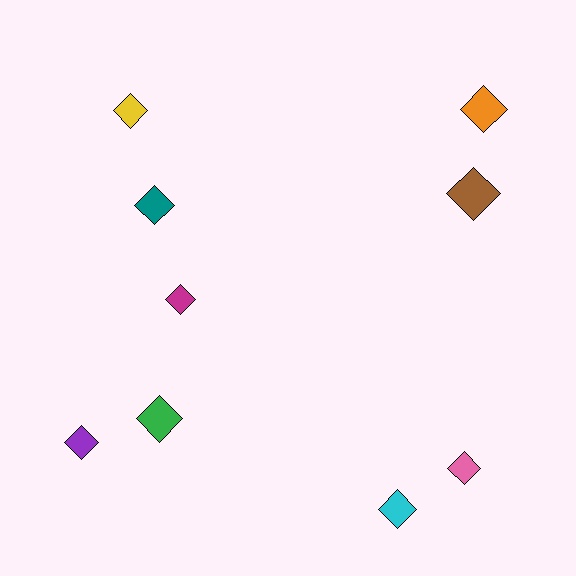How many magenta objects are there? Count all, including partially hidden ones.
There is 1 magenta object.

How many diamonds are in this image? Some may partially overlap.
There are 9 diamonds.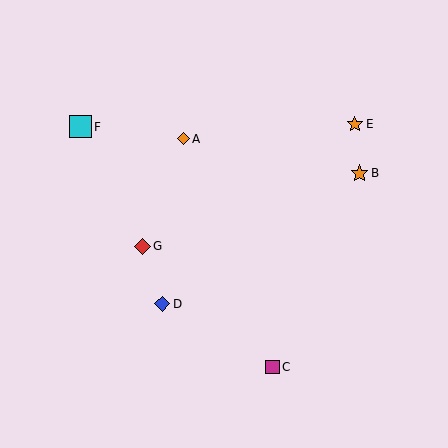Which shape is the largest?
The cyan square (labeled F) is the largest.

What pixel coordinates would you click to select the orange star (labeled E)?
Click at (355, 124) to select the orange star E.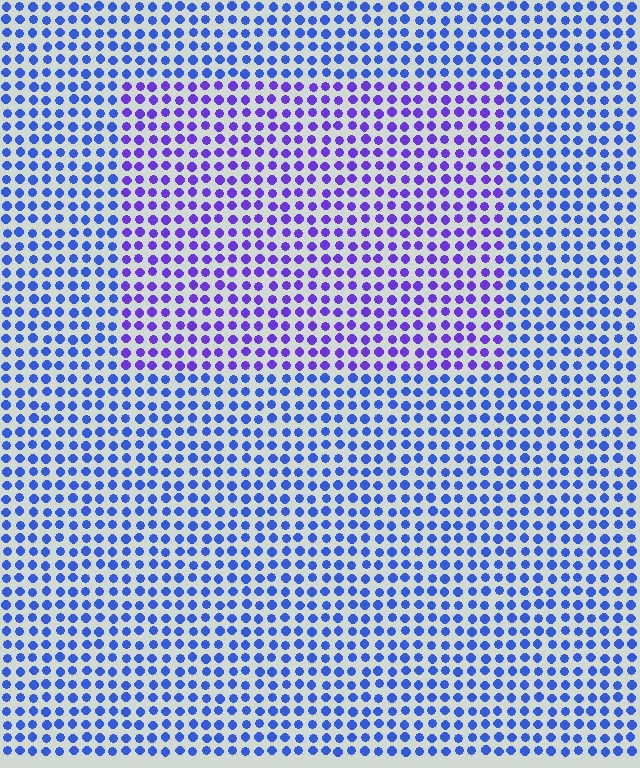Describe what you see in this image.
The image is filled with small blue elements in a uniform arrangement. A rectangle-shaped region is visible where the elements are tinted to a slightly different hue, forming a subtle color boundary.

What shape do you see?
I see a rectangle.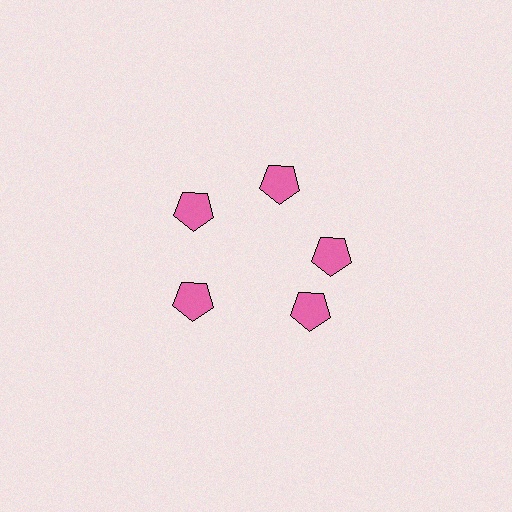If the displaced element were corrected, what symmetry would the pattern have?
It would have 5-fold rotational symmetry — the pattern would map onto itself every 72 degrees.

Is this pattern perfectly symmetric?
No. The 5 pink pentagons are arranged in a ring, but one element near the 5 o'clock position is rotated out of alignment along the ring, breaking the 5-fold rotational symmetry.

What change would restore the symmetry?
The symmetry would be restored by rotating it back into even spacing with its neighbors so that all 5 pentagons sit at equal angles and equal distance from the center.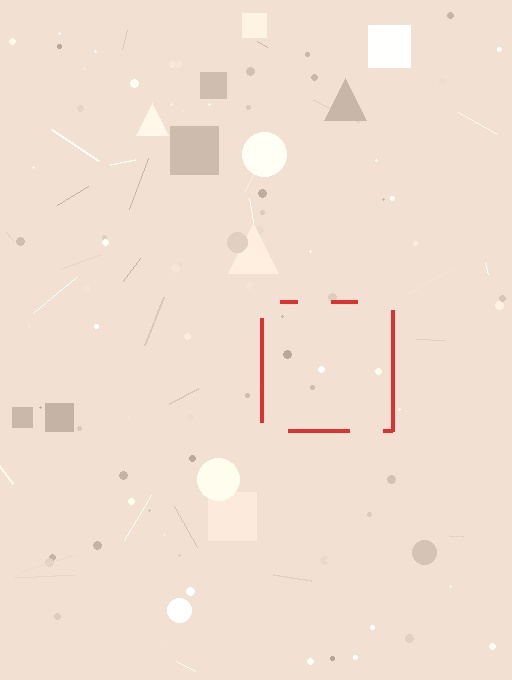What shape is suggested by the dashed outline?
The dashed outline suggests a square.